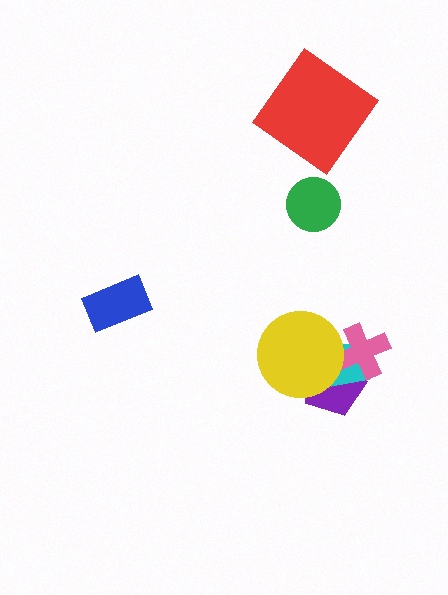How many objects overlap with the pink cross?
3 objects overlap with the pink cross.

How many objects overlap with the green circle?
0 objects overlap with the green circle.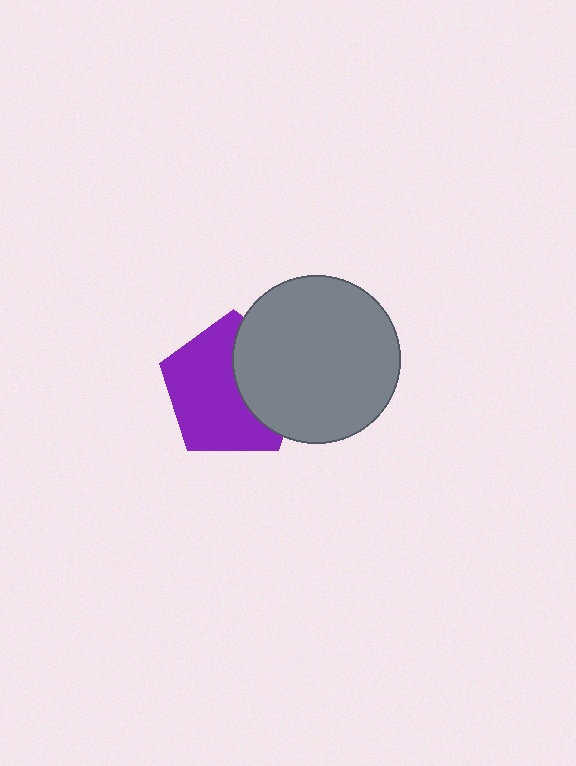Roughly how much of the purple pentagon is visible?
About half of it is visible (roughly 63%).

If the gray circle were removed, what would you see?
You would see the complete purple pentagon.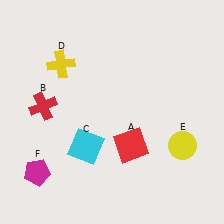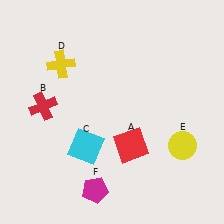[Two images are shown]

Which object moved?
The magenta pentagon (F) moved right.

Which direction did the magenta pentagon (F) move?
The magenta pentagon (F) moved right.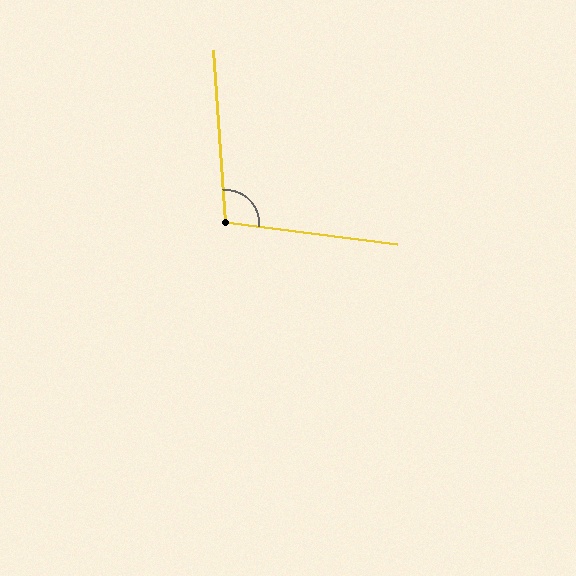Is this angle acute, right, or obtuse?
It is obtuse.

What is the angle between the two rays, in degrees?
Approximately 101 degrees.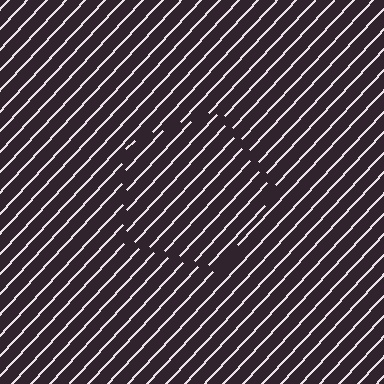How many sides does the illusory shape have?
5 sides — the line-ends trace a pentagon.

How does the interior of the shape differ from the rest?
The interior of the shape contains the same grating, shifted by half a period — the contour is defined by the phase discontinuity where line-ends from the inner and outer gratings abut.